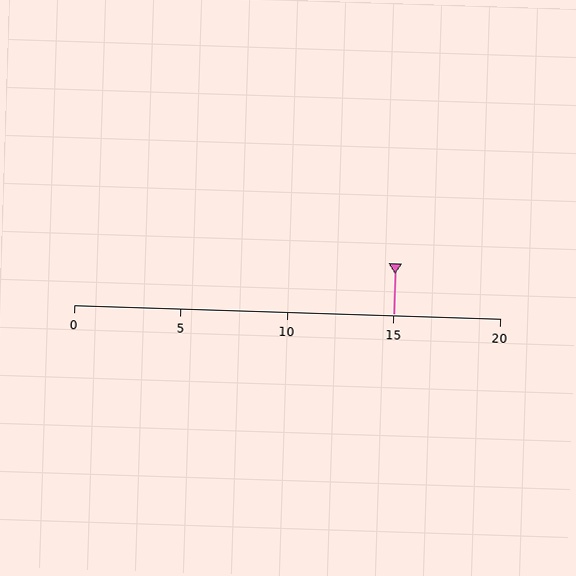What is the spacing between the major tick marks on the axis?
The major ticks are spaced 5 apart.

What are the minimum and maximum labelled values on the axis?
The axis runs from 0 to 20.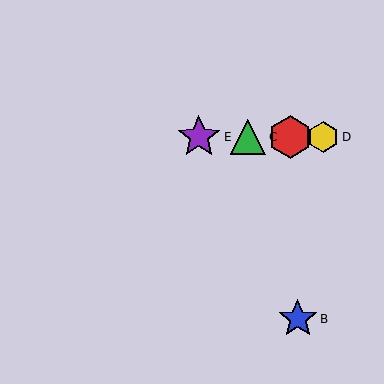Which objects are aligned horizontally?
Objects A, C, D, E are aligned horizontally.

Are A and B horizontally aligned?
No, A is at y≈137 and B is at y≈319.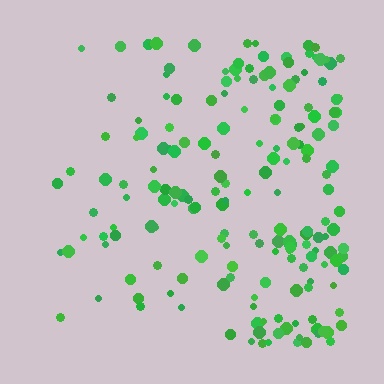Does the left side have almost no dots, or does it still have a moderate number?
Still a moderate number, just noticeably fewer than the right.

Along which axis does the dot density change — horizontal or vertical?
Horizontal.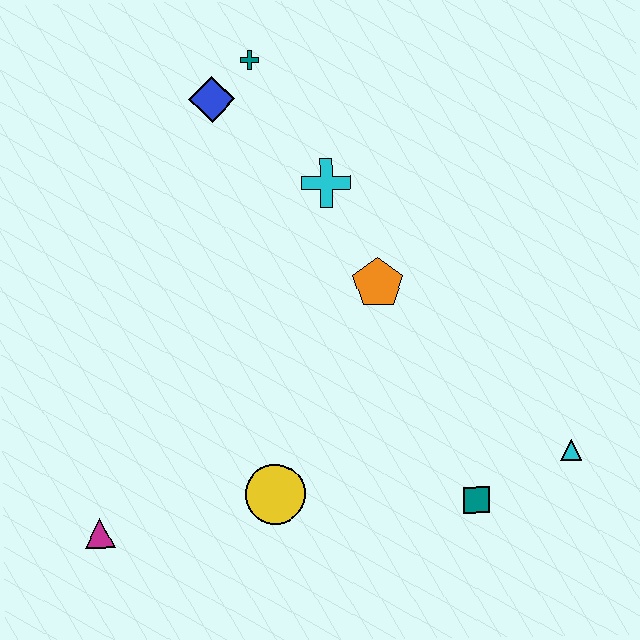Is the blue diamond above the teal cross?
No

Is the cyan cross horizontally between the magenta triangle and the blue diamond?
No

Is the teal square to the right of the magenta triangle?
Yes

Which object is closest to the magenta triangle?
The yellow circle is closest to the magenta triangle.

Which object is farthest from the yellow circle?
The teal cross is farthest from the yellow circle.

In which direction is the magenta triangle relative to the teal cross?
The magenta triangle is below the teal cross.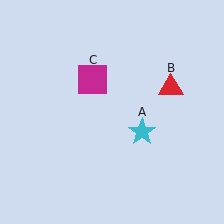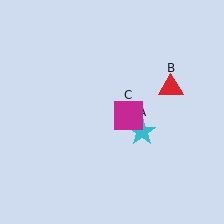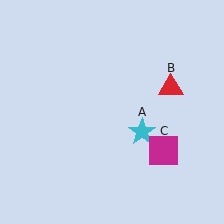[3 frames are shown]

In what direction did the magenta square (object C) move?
The magenta square (object C) moved down and to the right.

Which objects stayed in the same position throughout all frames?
Cyan star (object A) and red triangle (object B) remained stationary.